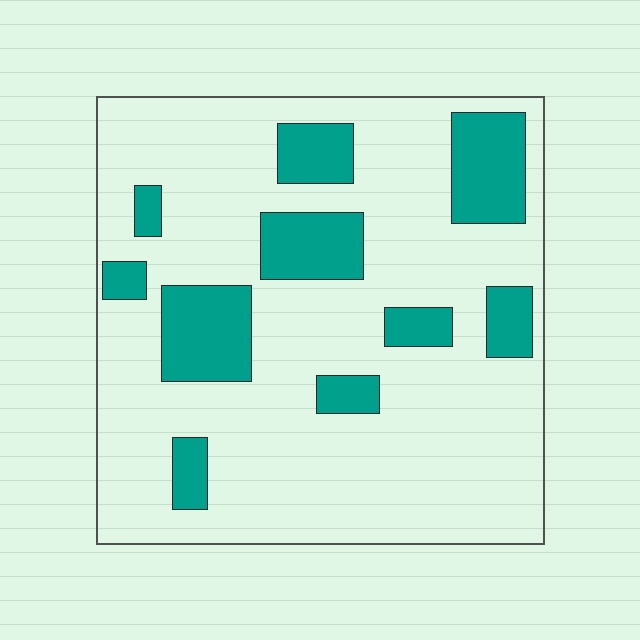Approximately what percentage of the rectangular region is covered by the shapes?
Approximately 20%.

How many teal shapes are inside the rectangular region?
10.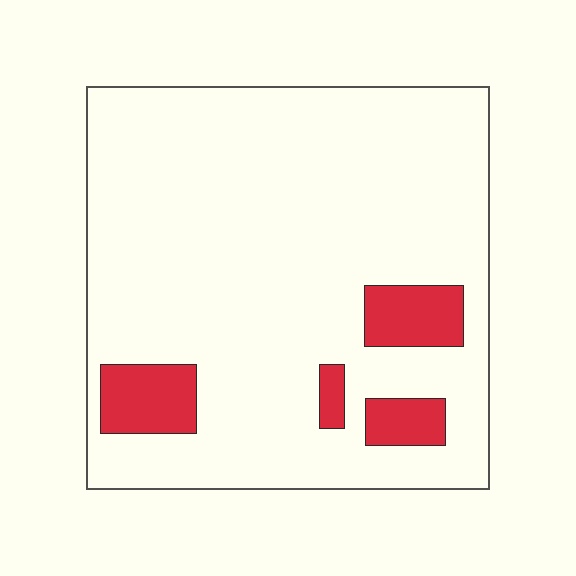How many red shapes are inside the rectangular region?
4.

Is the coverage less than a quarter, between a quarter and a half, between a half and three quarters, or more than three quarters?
Less than a quarter.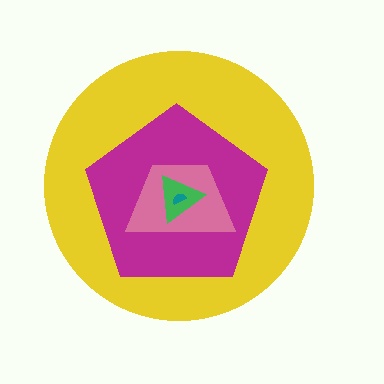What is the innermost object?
The teal semicircle.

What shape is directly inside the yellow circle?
The magenta pentagon.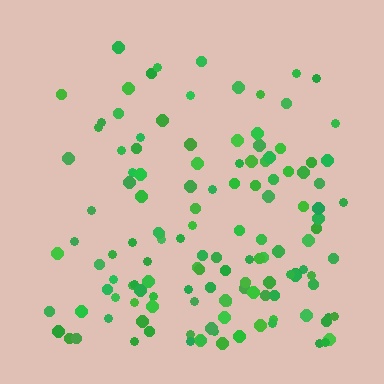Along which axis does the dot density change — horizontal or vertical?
Vertical.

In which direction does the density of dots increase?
From top to bottom, with the bottom side densest.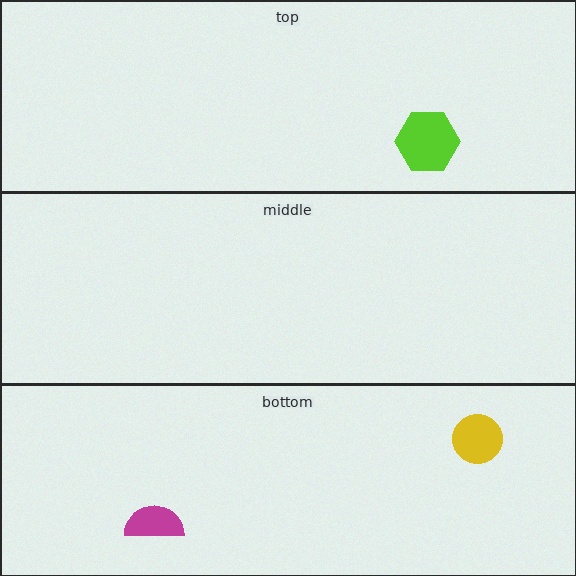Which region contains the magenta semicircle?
The bottom region.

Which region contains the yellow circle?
The bottom region.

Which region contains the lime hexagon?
The top region.